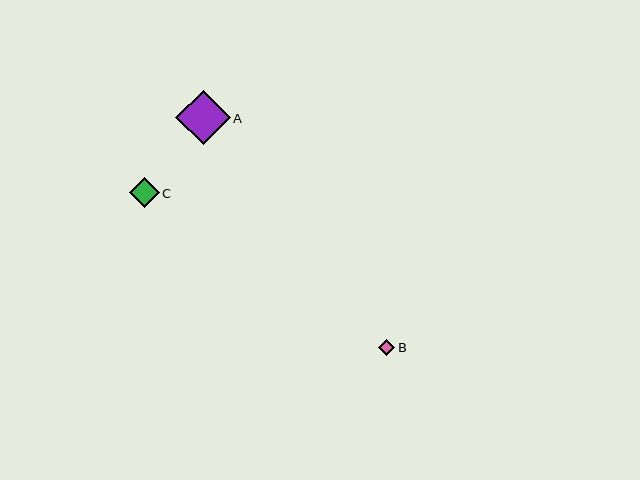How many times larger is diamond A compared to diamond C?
Diamond A is approximately 1.8 times the size of diamond C.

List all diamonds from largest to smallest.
From largest to smallest: A, C, B.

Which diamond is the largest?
Diamond A is the largest with a size of approximately 54 pixels.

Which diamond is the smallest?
Diamond B is the smallest with a size of approximately 16 pixels.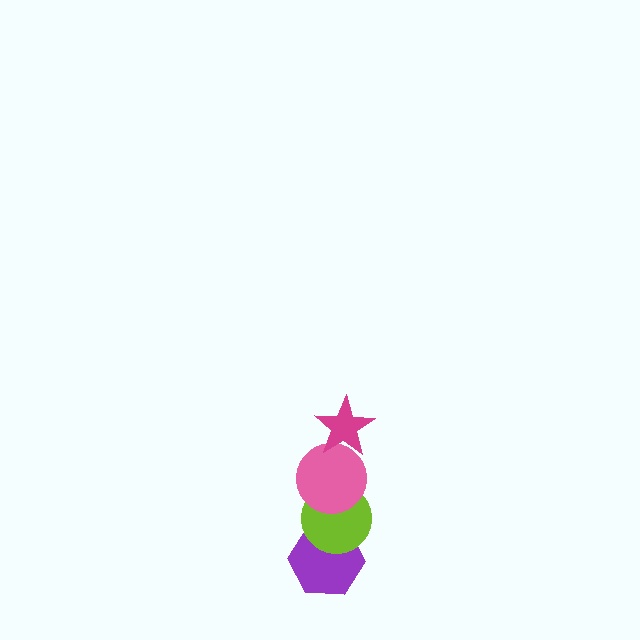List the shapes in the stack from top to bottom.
From top to bottom: the magenta star, the pink circle, the lime circle, the purple hexagon.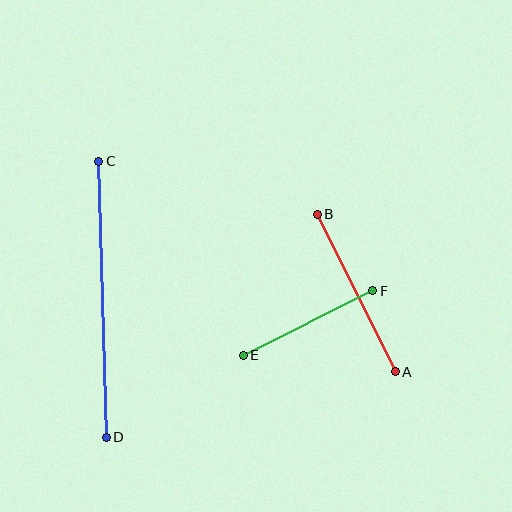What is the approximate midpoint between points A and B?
The midpoint is at approximately (356, 293) pixels.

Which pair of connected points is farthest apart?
Points C and D are farthest apart.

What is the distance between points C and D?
The distance is approximately 276 pixels.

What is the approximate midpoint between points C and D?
The midpoint is at approximately (102, 299) pixels.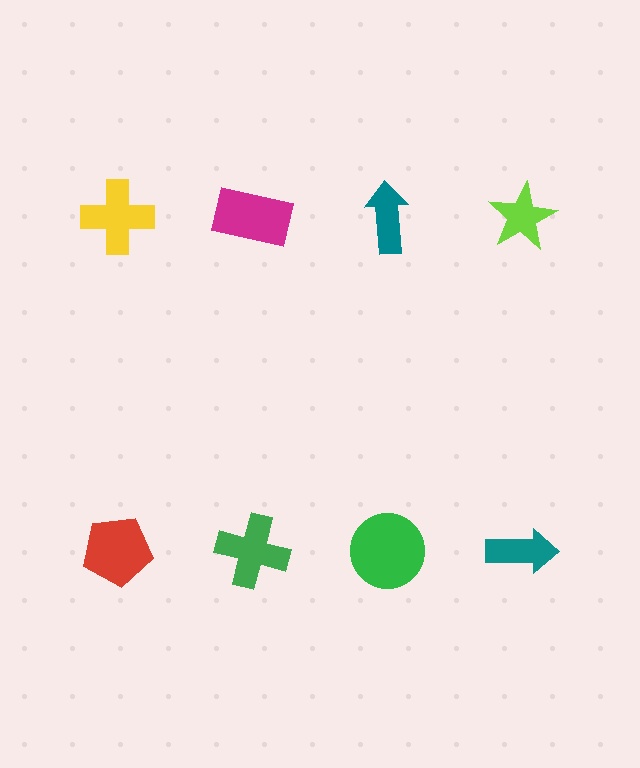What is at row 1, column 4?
A lime star.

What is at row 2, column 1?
A red pentagon.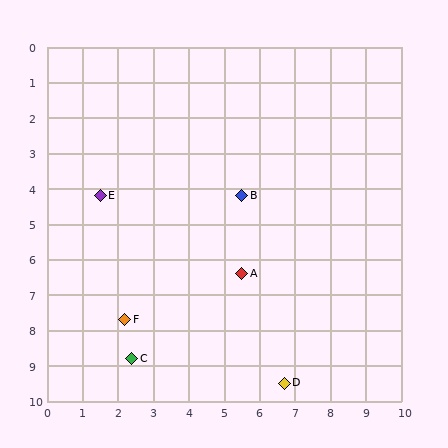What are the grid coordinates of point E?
Point E is at approximately (1.5, 4.2).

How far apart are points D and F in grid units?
Points D and F are about 4.8 grid units apart.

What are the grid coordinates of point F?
Point F is at approximately (2.2, 7.7).